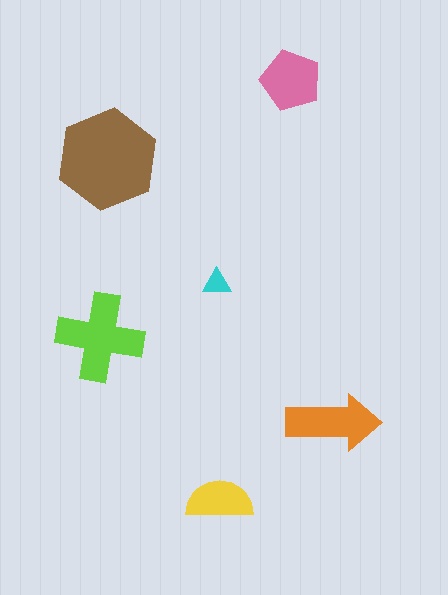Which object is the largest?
The brown hexagon.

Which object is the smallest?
The cyan triangle.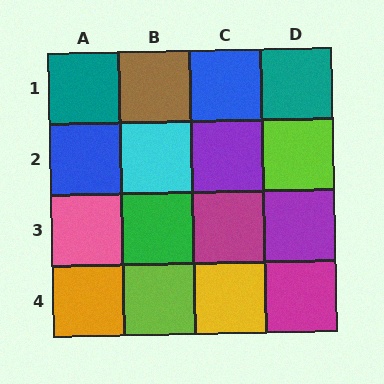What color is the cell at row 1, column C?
Blue.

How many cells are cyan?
1 cell is cyan.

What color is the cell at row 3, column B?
Green.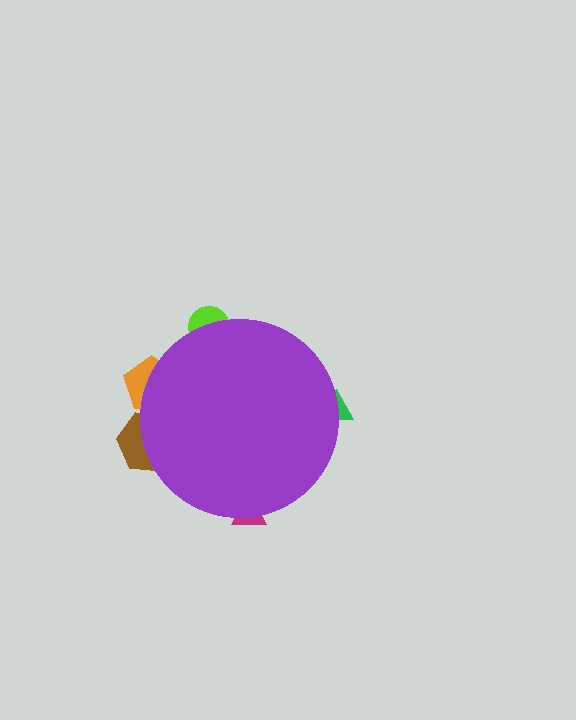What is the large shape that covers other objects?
A purple circle.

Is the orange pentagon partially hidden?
Yes, the orange pentagon is partially hidden behind the purple circle.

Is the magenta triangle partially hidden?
Yes, the magenta triangle is partially hidden behind the purple circle.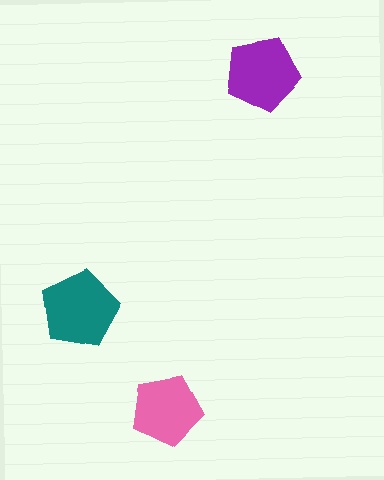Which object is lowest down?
The pink pentagon is bottommost.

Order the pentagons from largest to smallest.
the teal one, the purple one, the pink one.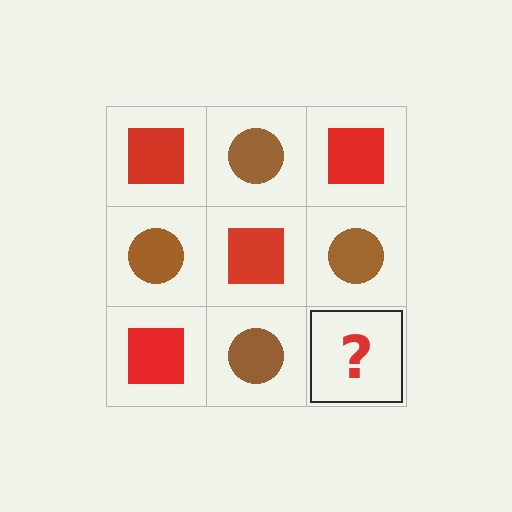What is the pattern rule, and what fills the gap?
The rule is that it alternates red square and brown circle in a checkerboard pattern. The gap should be filled with a red square.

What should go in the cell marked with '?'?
The missing cell should contain a red square.